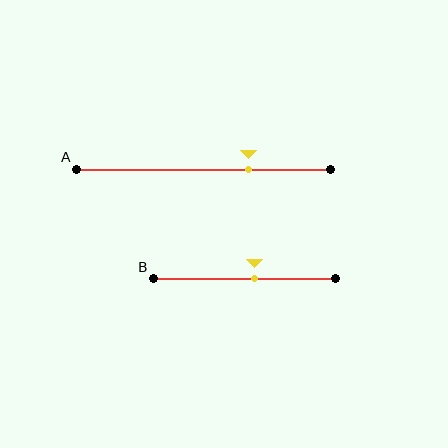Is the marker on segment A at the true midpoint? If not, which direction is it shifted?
No, the marker on segment A is shifted to the right by about 18% of the segment length.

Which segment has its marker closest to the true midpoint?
Segment B has its marker closest to the true midpoint.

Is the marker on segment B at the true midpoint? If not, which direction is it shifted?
No, the marker on segment B is shifted to the right by about 6% of the segment length.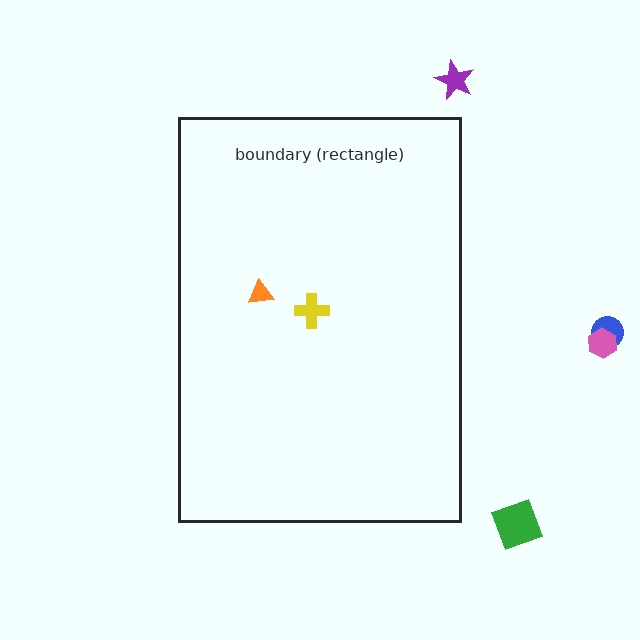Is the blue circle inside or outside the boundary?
Outside.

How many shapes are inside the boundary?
2 inside, 4 outside.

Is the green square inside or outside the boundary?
Outside.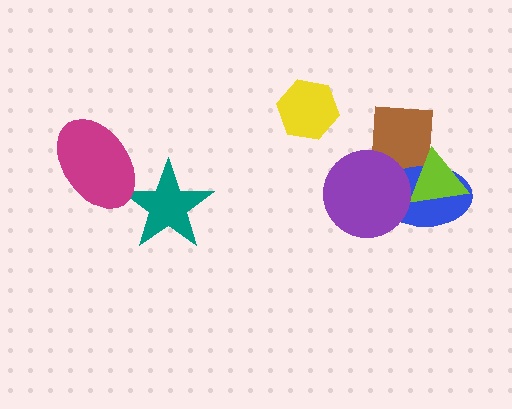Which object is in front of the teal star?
The magenta ellipse is in front of the teal star.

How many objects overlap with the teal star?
1 object overlaps with the teal star.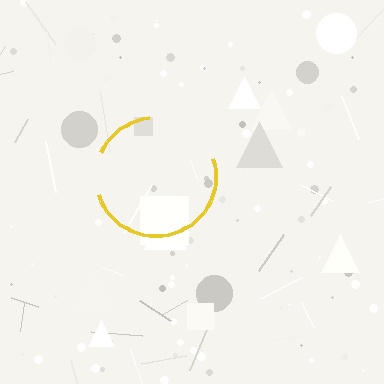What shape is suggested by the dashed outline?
The dashed outline suggests a circle.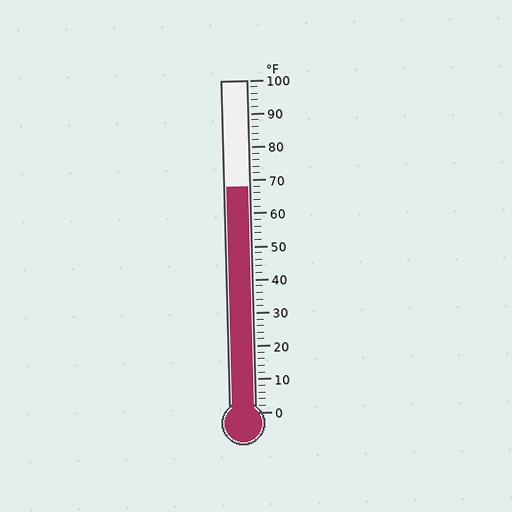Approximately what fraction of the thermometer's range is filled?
The thermometer is filled to approximately 70% of its range.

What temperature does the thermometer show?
The thermometer shows approximately 68°F.